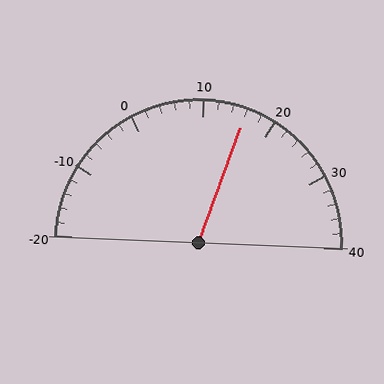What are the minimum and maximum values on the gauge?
The gauge ranges from -20 to 40.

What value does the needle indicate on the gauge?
The needle indicates approximately 16.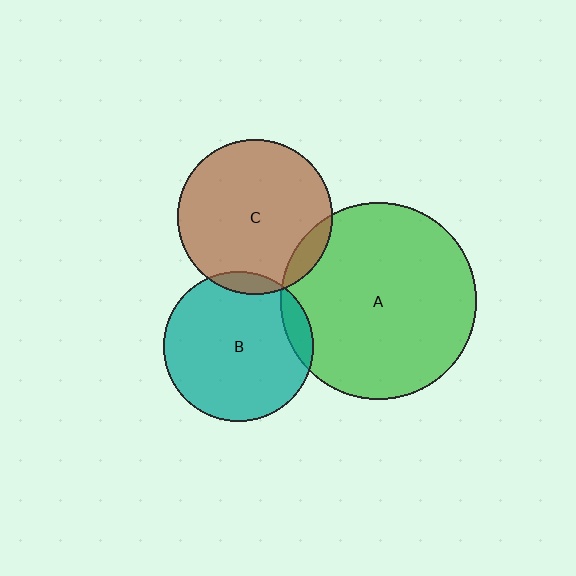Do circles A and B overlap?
Yes.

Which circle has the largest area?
Circle A (green).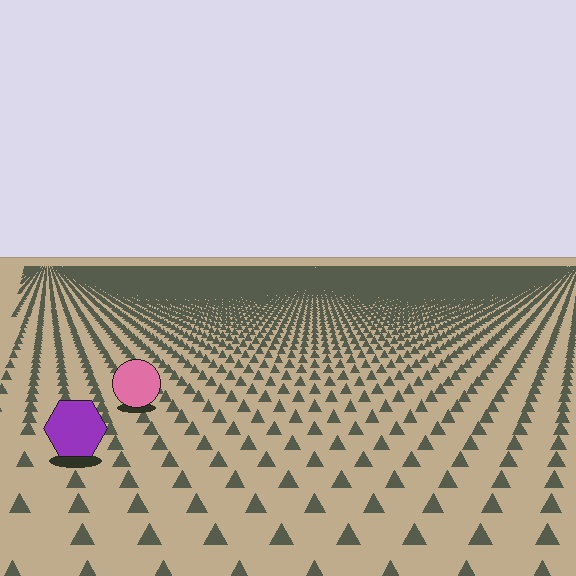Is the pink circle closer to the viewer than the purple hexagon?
No. The purple hexagon is closer — you can tell from the texture gradient: the ground texture is coarser near it.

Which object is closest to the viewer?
The purple hexagon is closest. The texture marks near it are larger and more spread out.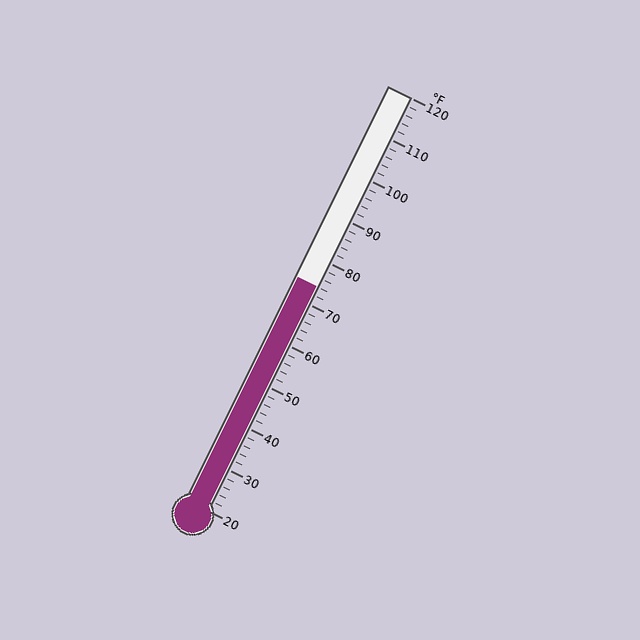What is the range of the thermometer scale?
The thermometer scale ranges from 20°F to 120°F.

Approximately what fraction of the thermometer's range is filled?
The thermometer is filled to approximately 55% of its range.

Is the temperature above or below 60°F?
The temperature is above 60°F.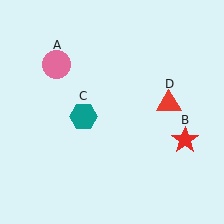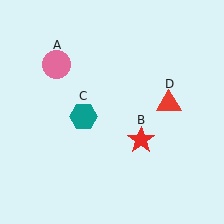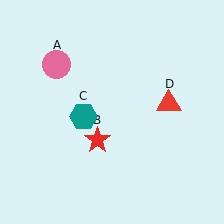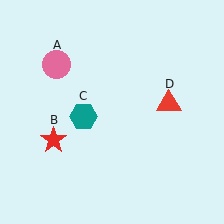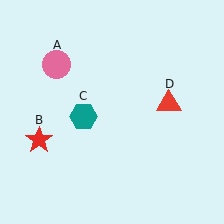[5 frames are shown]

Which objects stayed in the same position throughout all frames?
Pink circle (object A) and teal hexagon (object C) and red triangle (object D) remained stationary.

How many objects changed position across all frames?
1 object changed position: red star (object B).